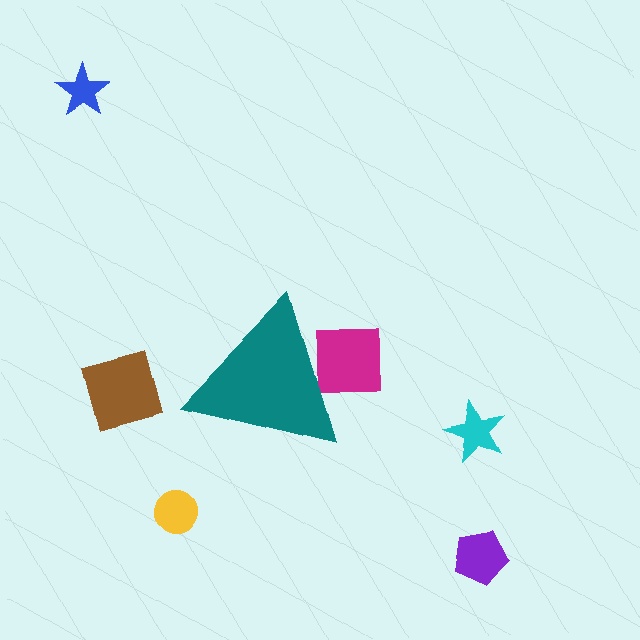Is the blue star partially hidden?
No, the blue star is fully visible.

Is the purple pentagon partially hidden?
No, the purple pentagon is fully visible.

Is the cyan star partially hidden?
No, the cyan star is fully visible.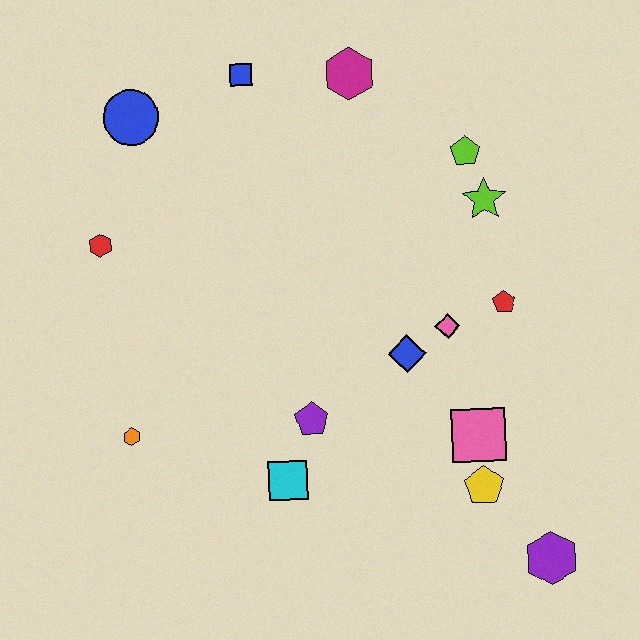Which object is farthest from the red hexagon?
The purple hexagon is farthest from the red hexagon.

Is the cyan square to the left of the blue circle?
No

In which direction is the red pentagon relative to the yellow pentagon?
The red pentagon is above the yellow pentagon.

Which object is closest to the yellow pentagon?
The pink square is closest to the yellow pentagon.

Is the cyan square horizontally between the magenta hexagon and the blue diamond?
No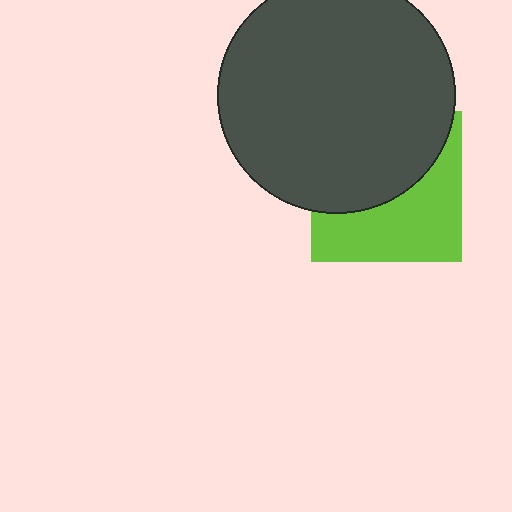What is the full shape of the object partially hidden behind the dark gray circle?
The partially hidden object is a lime square.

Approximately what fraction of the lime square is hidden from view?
Roughly 52% of the lime square is hidden behind the dark gray circle.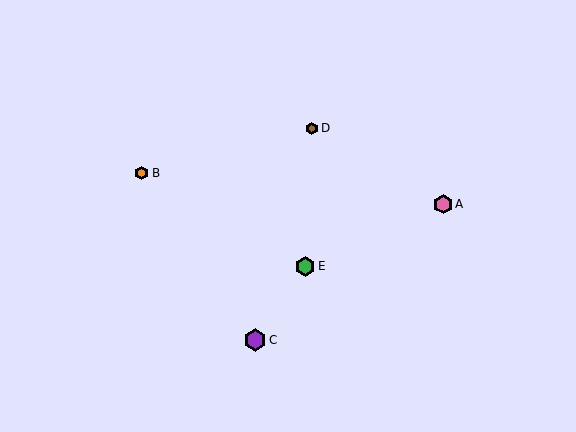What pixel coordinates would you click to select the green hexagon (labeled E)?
Click at (305, 266) to select the green hexagon E.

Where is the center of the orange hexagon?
The center of the orange hexagon is at (142, 173).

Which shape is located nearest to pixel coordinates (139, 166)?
The orange hexagon (labeled B) at (142, 173) is nearest to that location.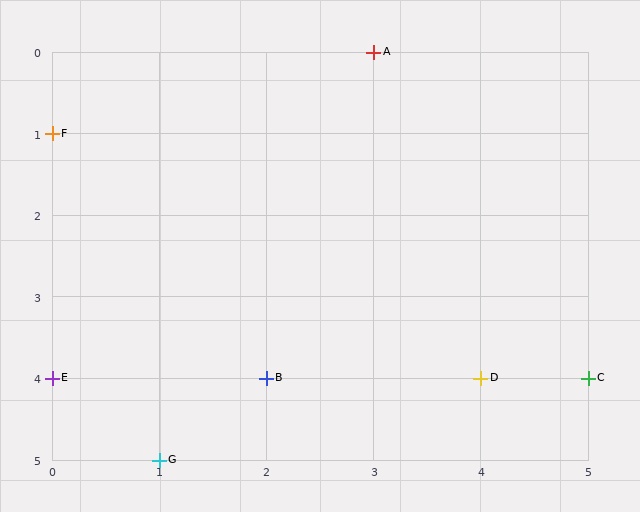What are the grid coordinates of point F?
Point F is at grid coordinates (0, 1).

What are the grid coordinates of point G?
Point G is at grid coordinates (1, 5).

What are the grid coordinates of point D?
Point D is at grid coordinates (4, 4).